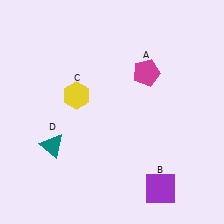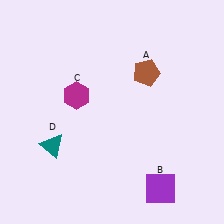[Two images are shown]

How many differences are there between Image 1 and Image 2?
There are 2 differences between the two images.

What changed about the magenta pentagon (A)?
In Image 1, A is magenta. In Image 2, it changed to brown.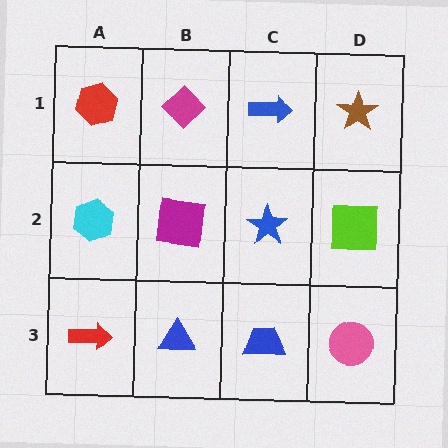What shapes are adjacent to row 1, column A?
A cyan hexagon (row 2, column A), a magenta diamond (row 1, column B).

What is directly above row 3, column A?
A cyan hexagon.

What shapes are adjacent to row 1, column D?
A lime square (row 2, column D), a blue arrow (row 1, column C).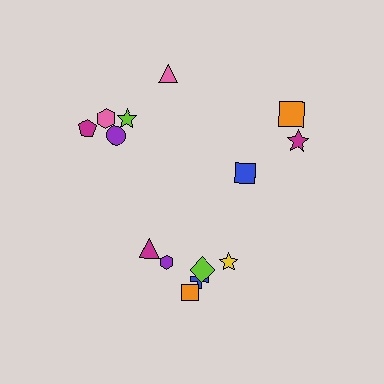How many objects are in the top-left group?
There are 5 objects.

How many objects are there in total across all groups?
There are 14 objects.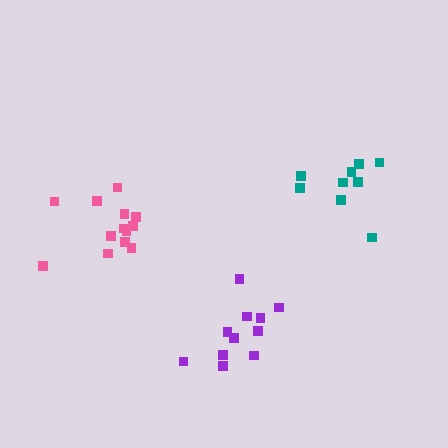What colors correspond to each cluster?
The clusters are colored: pink, purple, teal.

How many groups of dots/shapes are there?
There are 3 groups.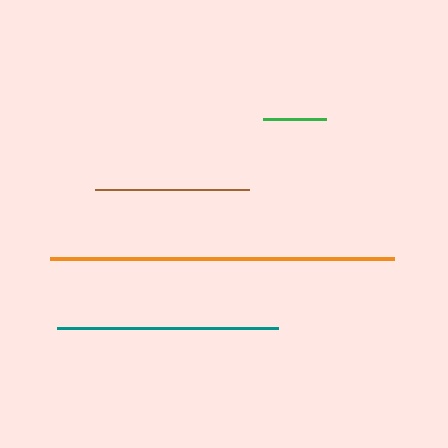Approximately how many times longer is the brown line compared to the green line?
The brown line is approximately 2.4 times the length of the green line.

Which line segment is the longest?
The orange line is the longest at approximately 344 pixels.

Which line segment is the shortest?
The green line is the shortest at approximately 63 pixels.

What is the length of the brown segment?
The brown segment is approximately 154 pixels long.